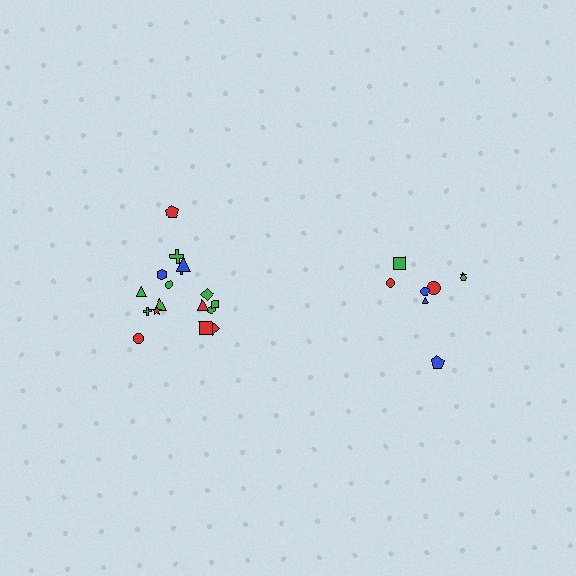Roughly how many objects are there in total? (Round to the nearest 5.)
Roughly 25 objects in total.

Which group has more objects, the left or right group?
The left group.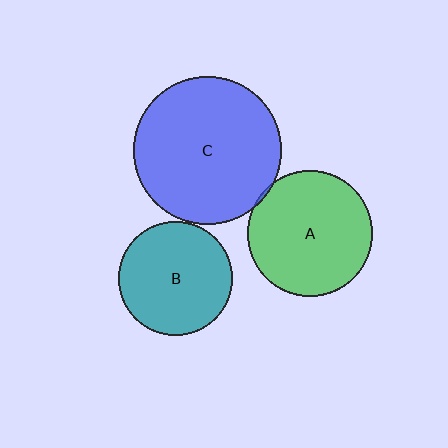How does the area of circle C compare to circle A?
Approximately 1.4 times.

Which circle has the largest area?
Circle C (blue).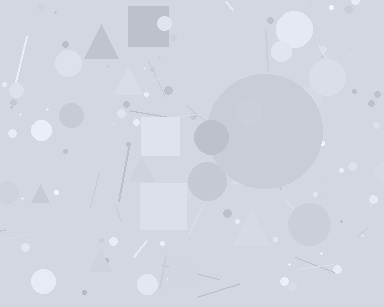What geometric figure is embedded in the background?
A circle is embedded in the background.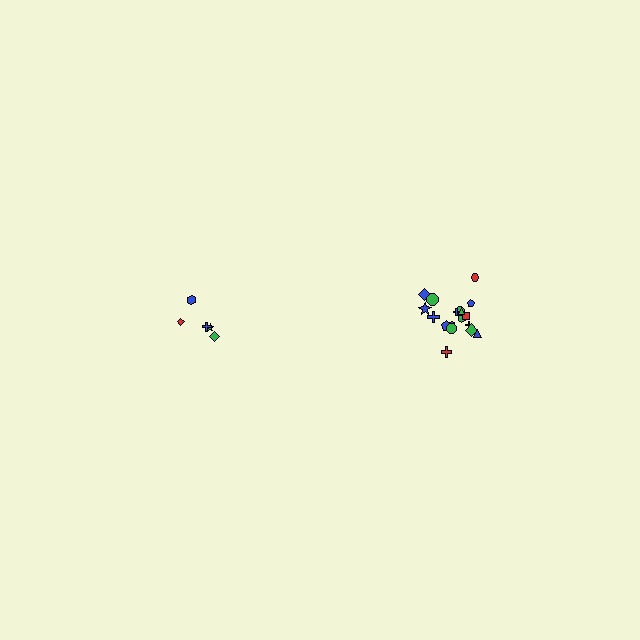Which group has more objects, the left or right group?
The right group.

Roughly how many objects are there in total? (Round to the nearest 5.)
Roughly 25 objects in total.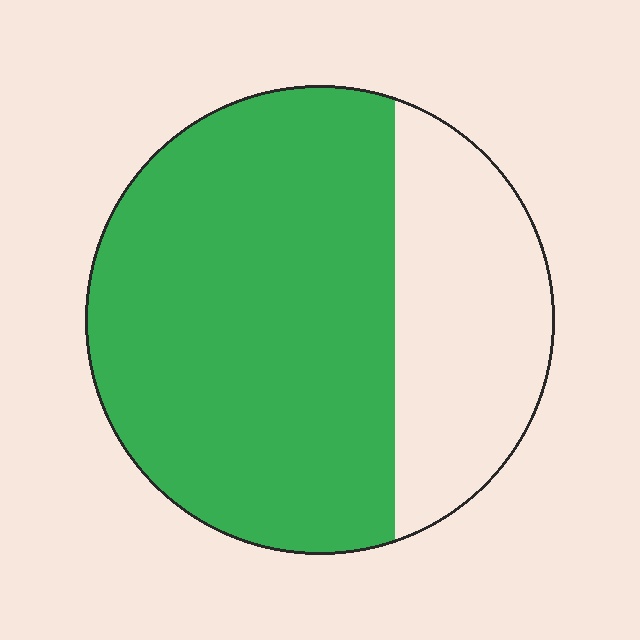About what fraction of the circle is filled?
About two thirds (2/3).